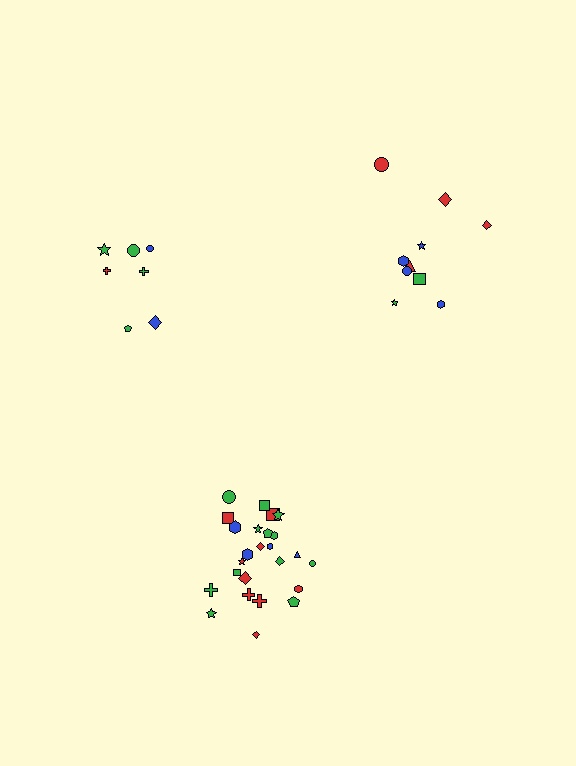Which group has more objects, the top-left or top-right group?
The top-right group.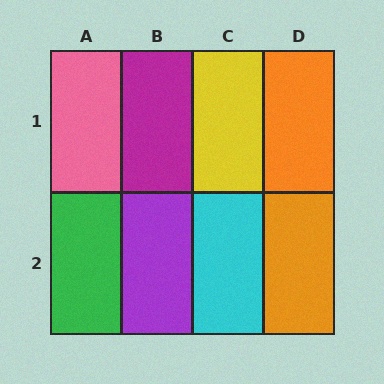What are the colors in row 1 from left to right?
Pink, magenta, yellow, orange.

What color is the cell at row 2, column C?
Cyan.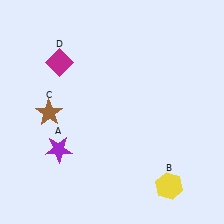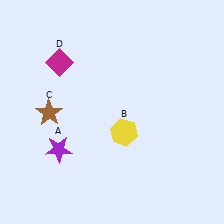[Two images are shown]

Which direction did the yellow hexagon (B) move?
The yellow hexagon (B) moved up.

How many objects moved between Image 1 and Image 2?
1 object moved between the two images.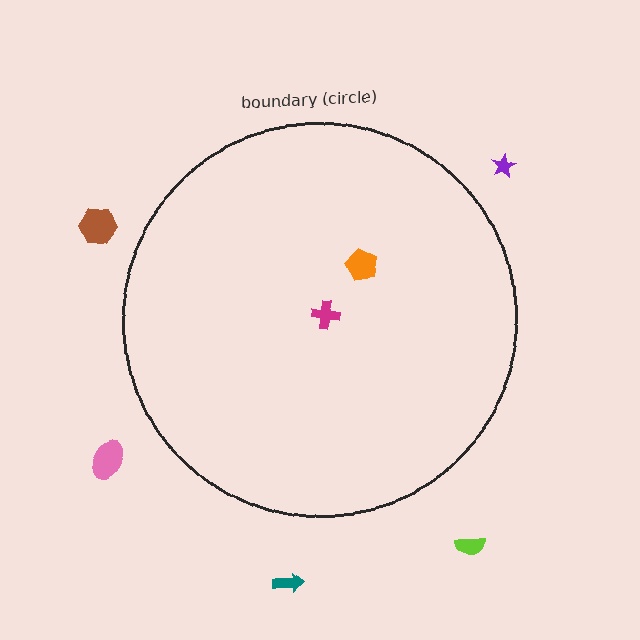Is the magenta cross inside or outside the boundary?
Inside.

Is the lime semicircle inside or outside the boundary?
Outside.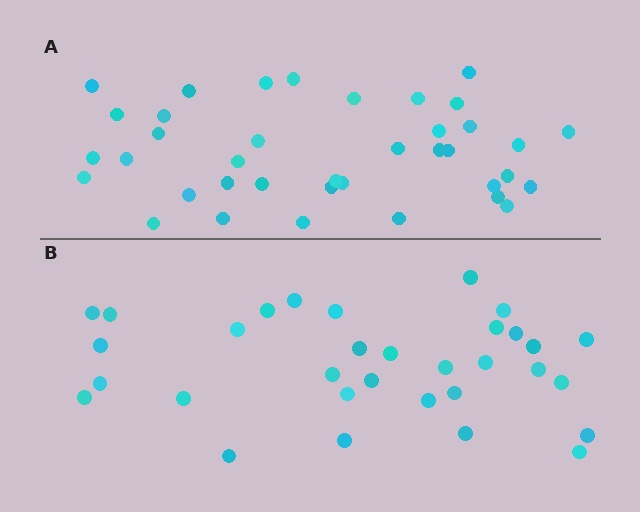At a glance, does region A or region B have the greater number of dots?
Region A (the top region) has more dots.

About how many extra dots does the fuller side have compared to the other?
Region A has about 6 more dots than region B.